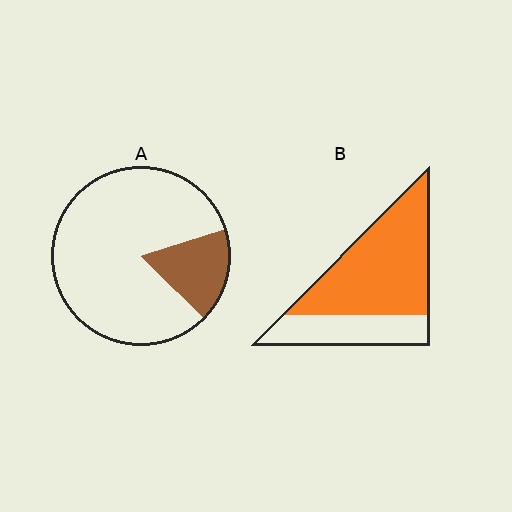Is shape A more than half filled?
No.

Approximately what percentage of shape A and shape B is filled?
A is approximately 15% and B is approximately 70%.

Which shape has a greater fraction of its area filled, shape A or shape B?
Shape B.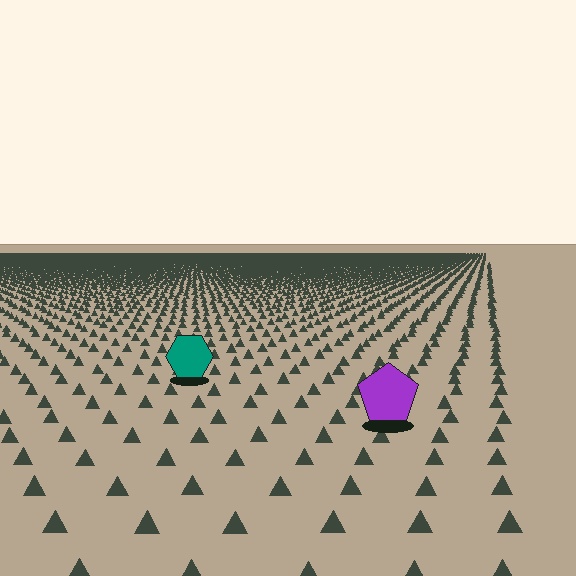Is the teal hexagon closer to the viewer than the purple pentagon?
No. The purple pentagon is closer — you can tell from the texture gradient: the ground texture is coarser near it.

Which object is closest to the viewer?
The purple pentagon is closest. The texture marks near it are larger and more spread out.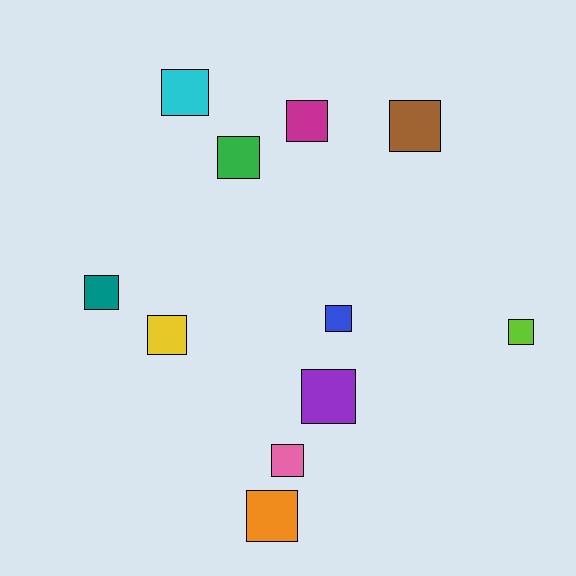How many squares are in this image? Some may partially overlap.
There are 11 squares.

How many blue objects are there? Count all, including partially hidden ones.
There is 1 blue object.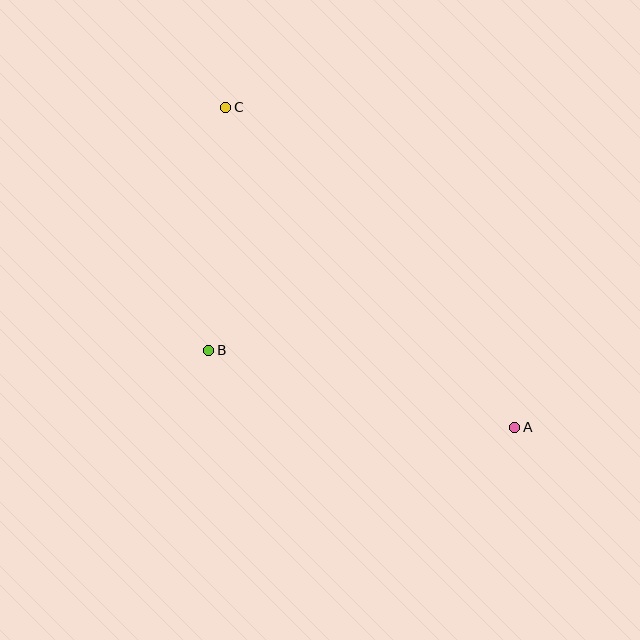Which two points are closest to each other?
Points B and C are closest to each other.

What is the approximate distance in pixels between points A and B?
The distance between A and B is approximately 316 pixels.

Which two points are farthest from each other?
Points A and C are farthest from each other.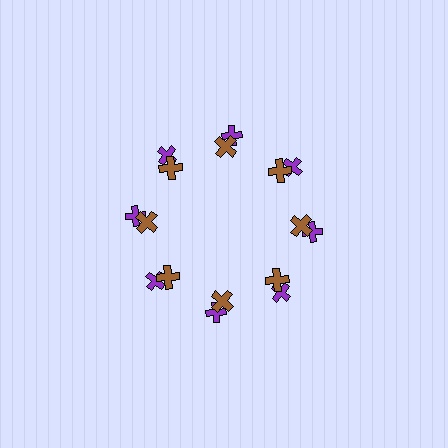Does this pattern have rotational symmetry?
Yes, this pattern has 8-fold rotational symmetry. It looks the same after rotating 45 degrees around the center.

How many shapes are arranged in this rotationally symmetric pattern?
There are 16 shapes, arranged in 8 groups of 2.